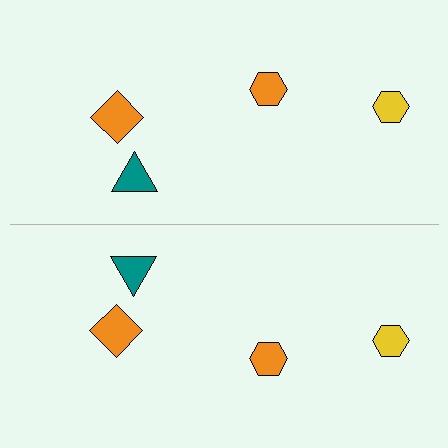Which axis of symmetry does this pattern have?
The pattern has a horizontal axis of symmetry running through the center of the image.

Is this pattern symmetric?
Yes, this pattern has bilateral (reflection) symmetry.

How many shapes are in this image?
There are 8 shapes in this image.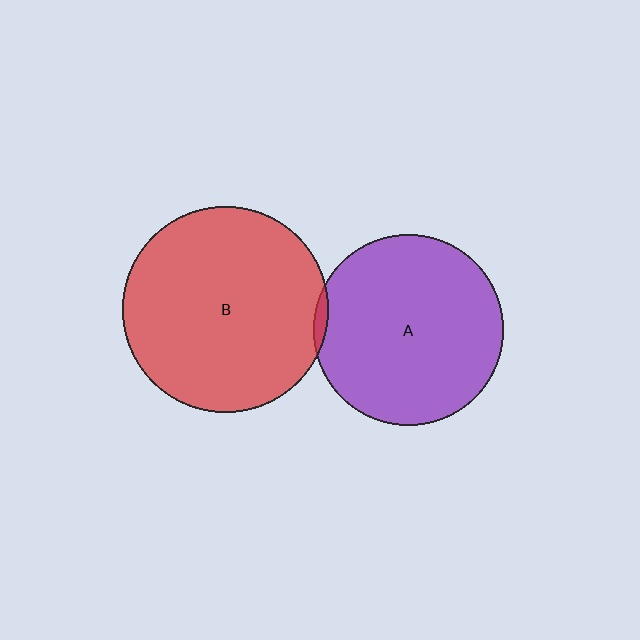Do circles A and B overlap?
Yes.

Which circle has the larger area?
Circle B (red).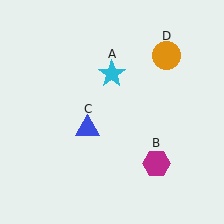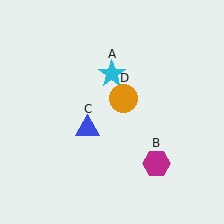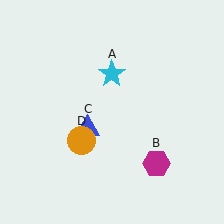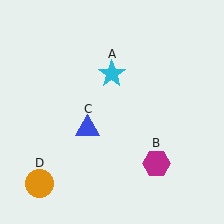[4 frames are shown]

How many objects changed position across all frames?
1 object changed position: orange circle (object D).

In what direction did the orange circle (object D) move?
The orange circle (object D) moved down and to the left.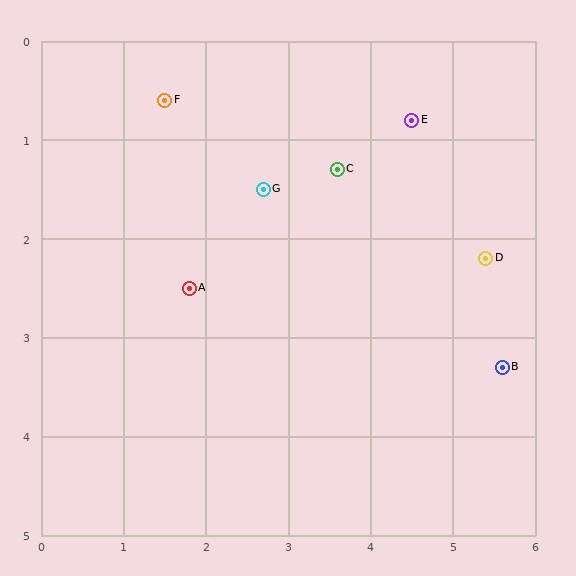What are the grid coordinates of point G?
Point G is at approximately (2.7, 1.5).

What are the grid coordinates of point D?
Point D is at approximately (5.4, 2.2).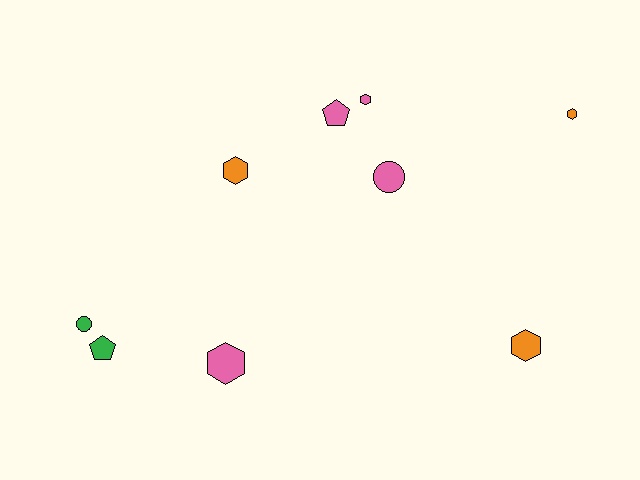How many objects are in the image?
There are 9 objects.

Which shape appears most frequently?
Hexagon, with 5 objects.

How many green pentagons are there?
There is 1 green pentagon.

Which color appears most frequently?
Pink, with 4 objects.